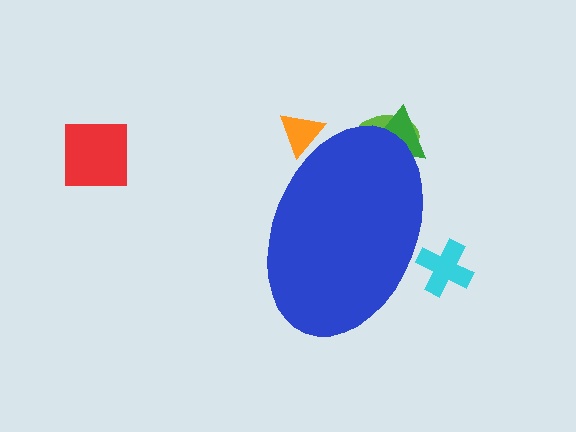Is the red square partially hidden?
No, the red square is fully visible.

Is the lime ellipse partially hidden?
Yes, the lime ellipse is partially hidden behind the blue ellipse.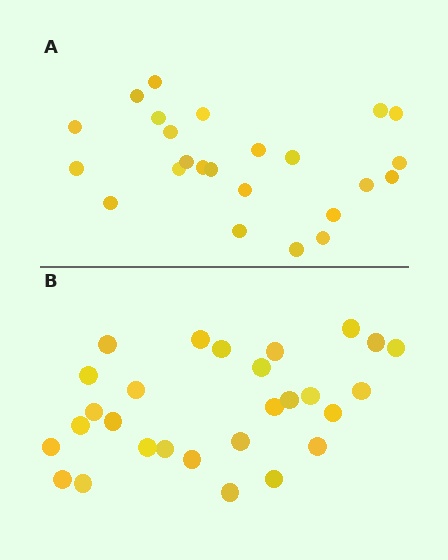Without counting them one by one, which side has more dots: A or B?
Region B (the bottom region) has more dots.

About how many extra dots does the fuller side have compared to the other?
Region B has about 4 more dots than region A.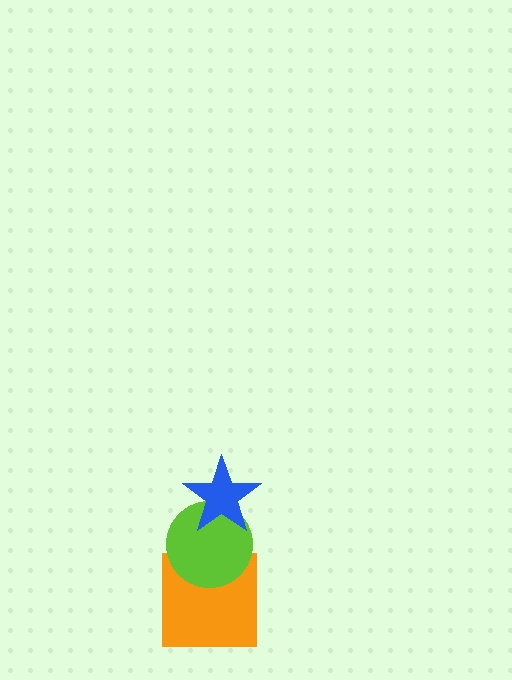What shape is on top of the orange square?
The lime circle is on top of the orange square.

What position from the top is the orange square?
The orange square is 3rd from the top.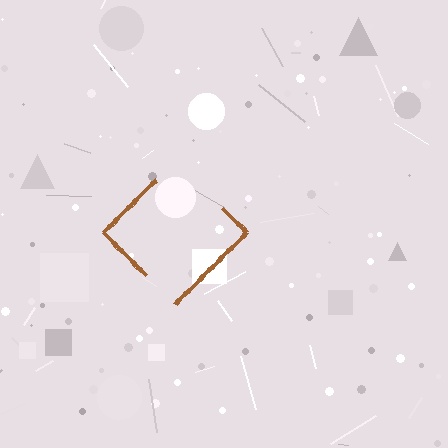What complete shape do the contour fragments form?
The contour fragments form a diamond.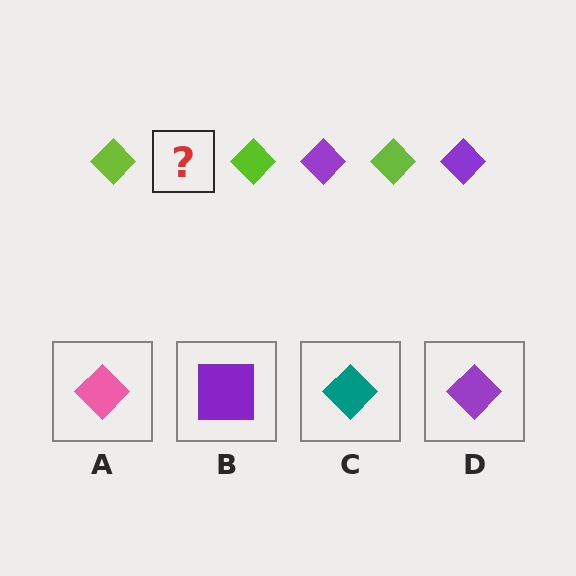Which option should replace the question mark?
Option D.